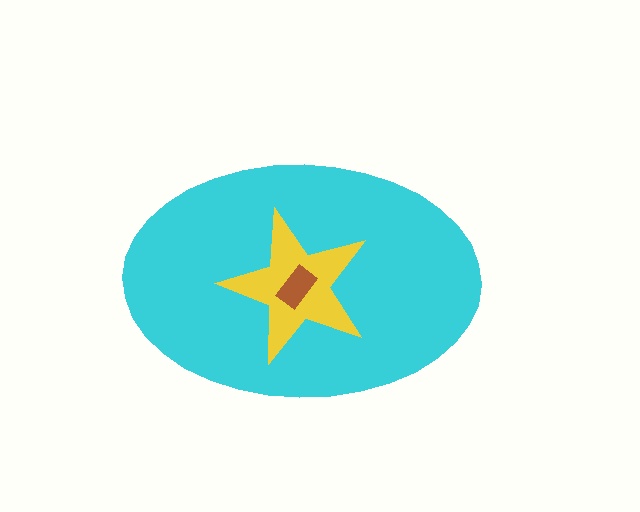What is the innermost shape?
The brown rectangle.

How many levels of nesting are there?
3.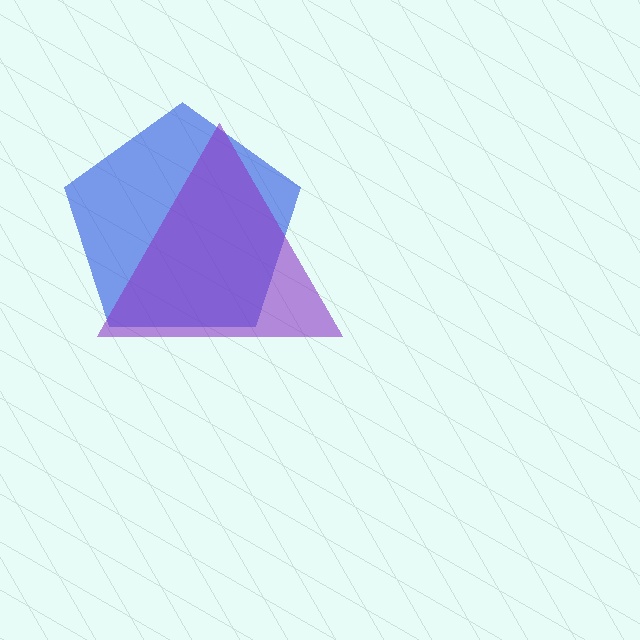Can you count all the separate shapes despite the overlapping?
Yes, there are 2 separate shapes.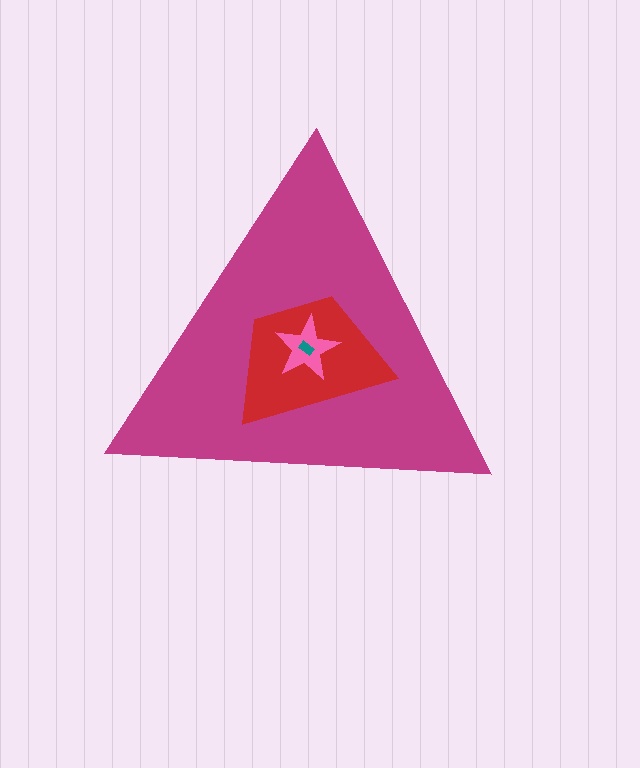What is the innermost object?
The teal rectangle.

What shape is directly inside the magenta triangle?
The red trapezoid.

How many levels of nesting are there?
4.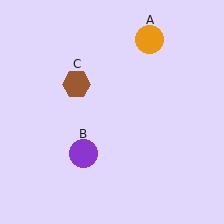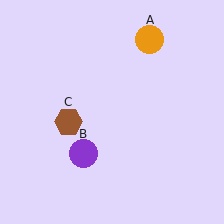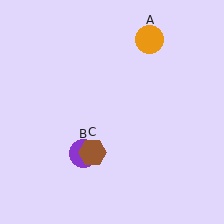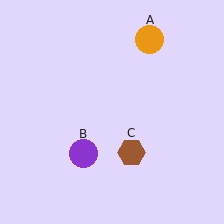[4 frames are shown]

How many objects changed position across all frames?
1 object changed position: brown hexagon (object C).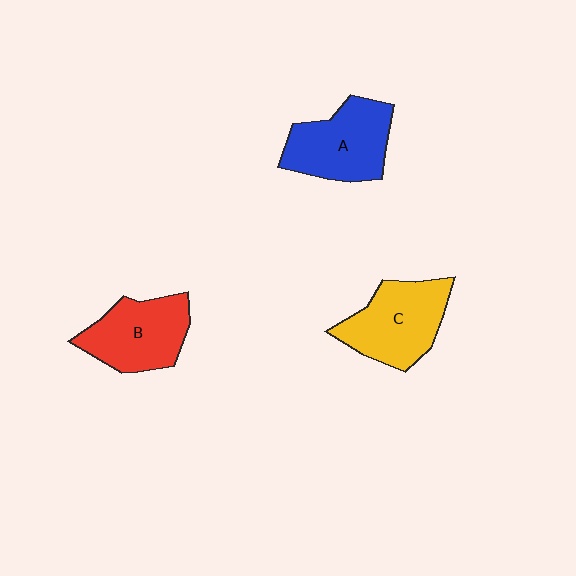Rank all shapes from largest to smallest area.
From largest to smallest: C (yellow), A (blue), B (red).